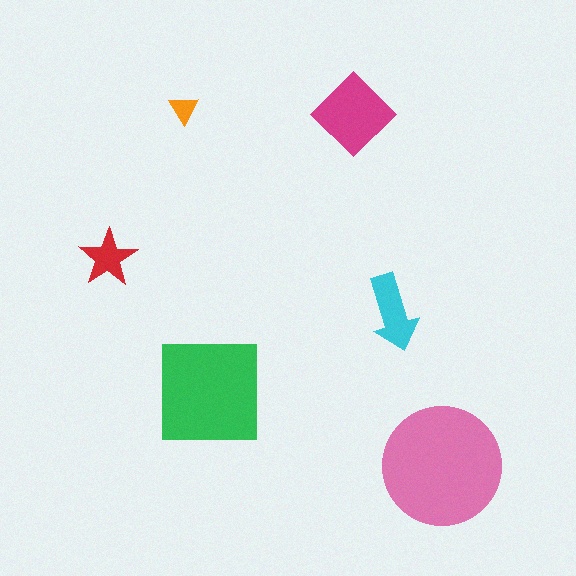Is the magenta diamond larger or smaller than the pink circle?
Smaller.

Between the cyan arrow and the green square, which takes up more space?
The green square.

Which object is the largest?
The pink circle.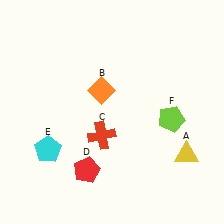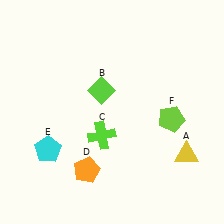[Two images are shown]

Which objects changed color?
B changed from orange to lime. C changed from red to lime. D changed from red to orange.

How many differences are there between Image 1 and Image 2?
There are 3 differences between the two images.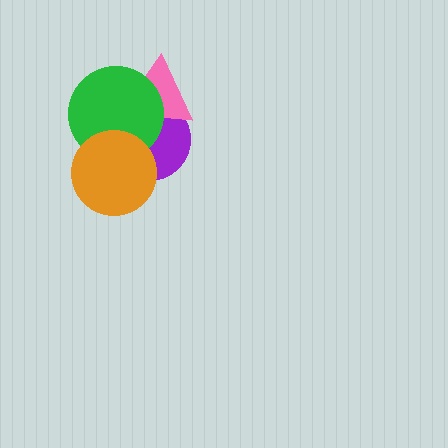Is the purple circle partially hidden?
Yes, it is partially covered by another shape.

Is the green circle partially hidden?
Yes, it is partially covered by another shape.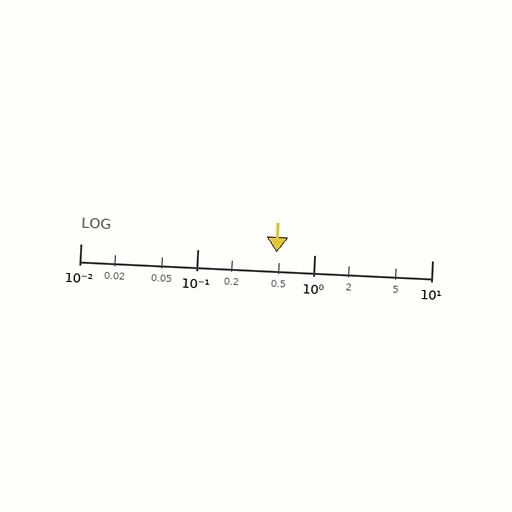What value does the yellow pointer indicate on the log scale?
The pointer indicates approximately 0.47.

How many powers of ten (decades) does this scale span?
The scale spans 3 decades, from 0.01 to 10.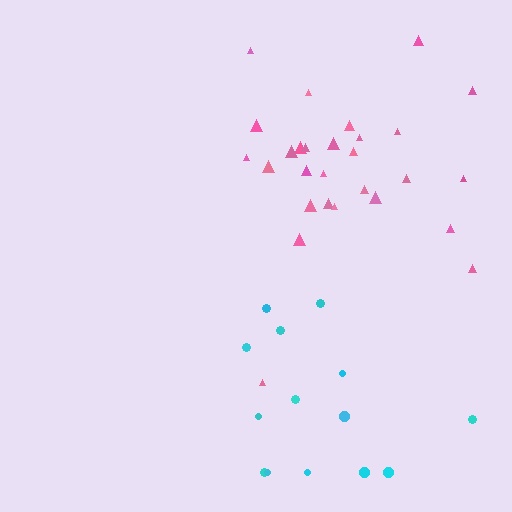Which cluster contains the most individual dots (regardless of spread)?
Pink (28).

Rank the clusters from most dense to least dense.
pink, cyan.